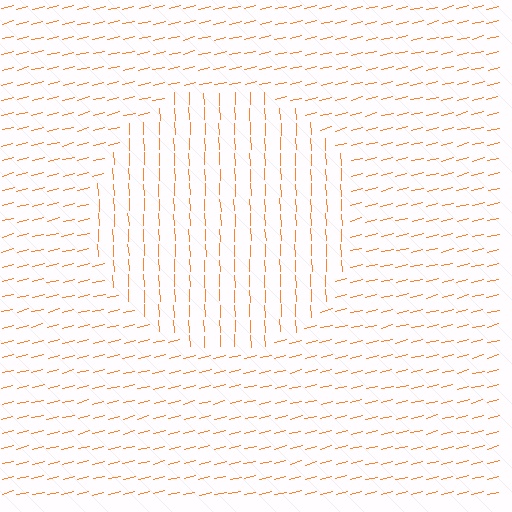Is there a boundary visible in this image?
Yes, there is a texture boundary formed by a change in line orientation.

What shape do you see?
I see a circle.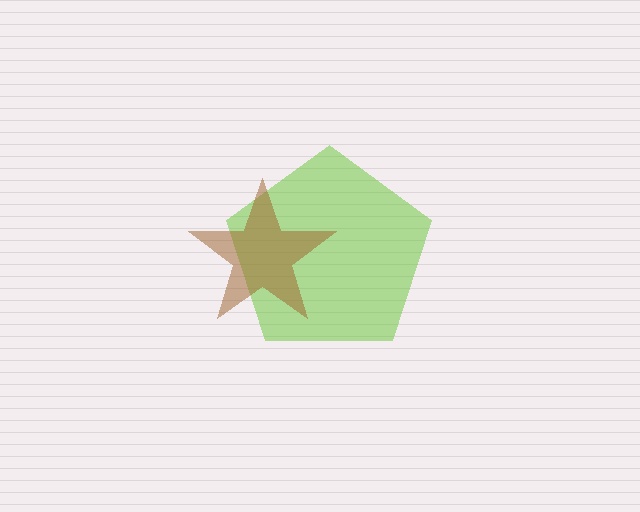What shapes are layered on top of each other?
The layered shapes are: a lime pentagon, a brown star.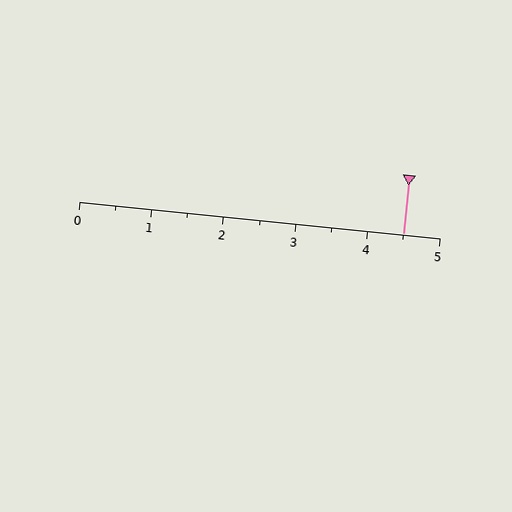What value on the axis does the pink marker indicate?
The marker indicates approximately 4.5.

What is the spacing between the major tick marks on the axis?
The major ticks are spaced 1 apart.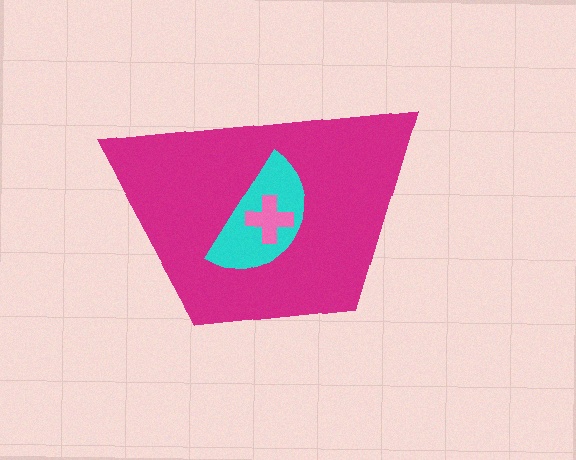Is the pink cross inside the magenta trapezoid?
Yes.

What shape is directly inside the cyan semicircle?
The pink cross.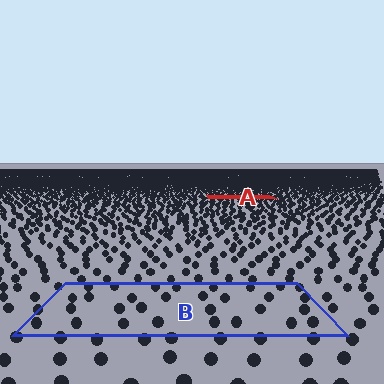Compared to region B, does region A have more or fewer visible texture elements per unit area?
Region A has more texture elements per unit area — they are packed more densely because it is farther away.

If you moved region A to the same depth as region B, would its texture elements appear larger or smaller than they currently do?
They would appear larger. At a closer depth, the same texture elements are projected at a bigger on-screen size.